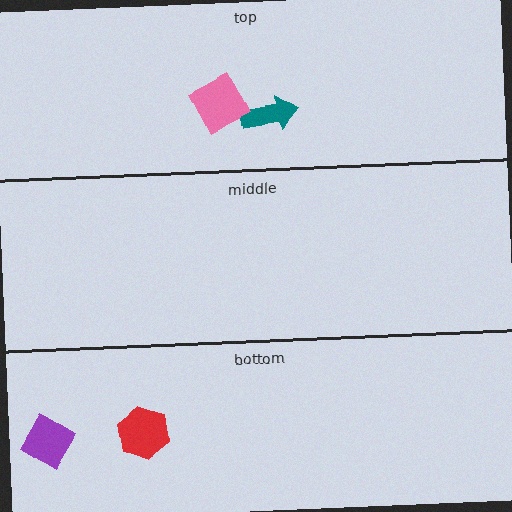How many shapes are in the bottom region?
2.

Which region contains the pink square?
The top region.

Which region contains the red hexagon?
The bottom region.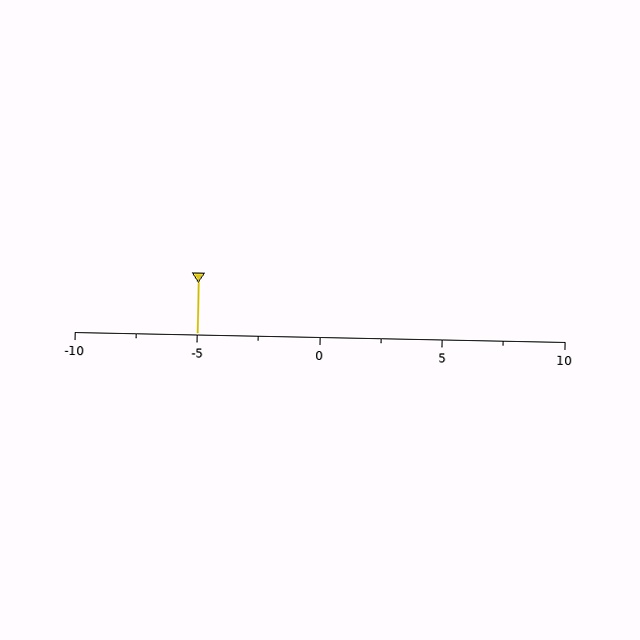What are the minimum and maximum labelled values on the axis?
The axis runs from -10 to 10.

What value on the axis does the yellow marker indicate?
The marker indicates approximately -5.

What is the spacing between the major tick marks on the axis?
The major ticks are spaced 5 apart.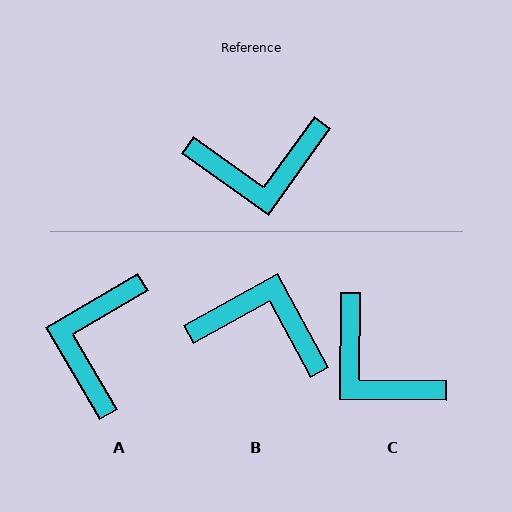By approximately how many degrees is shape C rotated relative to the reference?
Approximately 55 degrees clockwise.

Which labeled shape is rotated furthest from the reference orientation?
B, about 154 degrees away.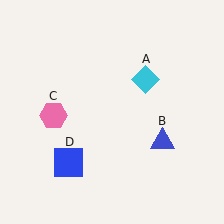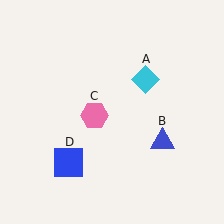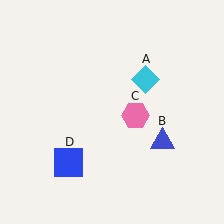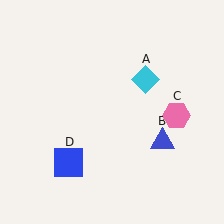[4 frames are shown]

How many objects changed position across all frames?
1 object changed position: pink hexagon (object C).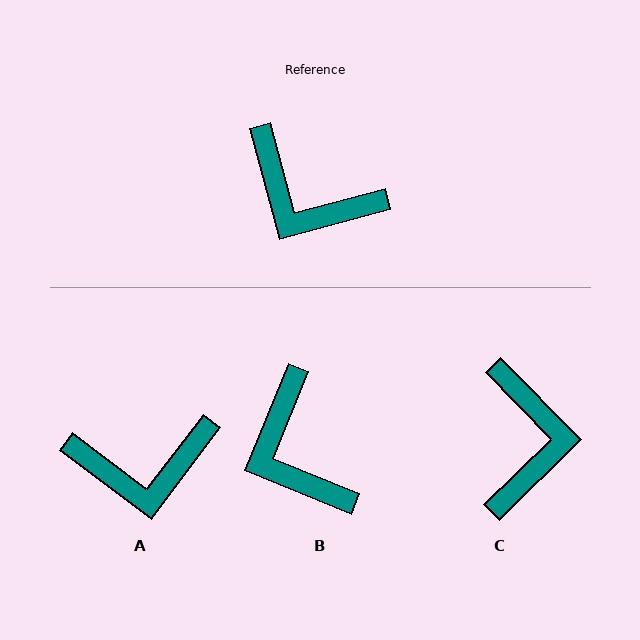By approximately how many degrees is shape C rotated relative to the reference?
Approximately 119 degrees counter-clockwise.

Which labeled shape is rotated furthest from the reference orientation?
C, about 119 degrees away.